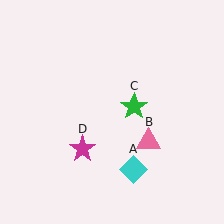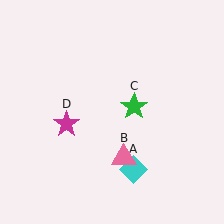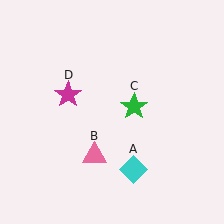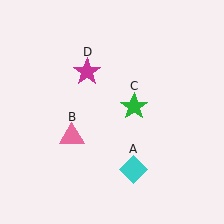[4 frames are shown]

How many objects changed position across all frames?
2 objects changed position: pink triangle (object B), magenta star (object D).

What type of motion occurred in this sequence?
The pink triangle (object B), magenta star (object D) rotated clockwise around the center of the scene.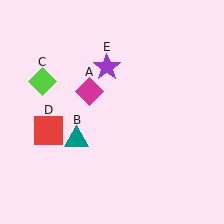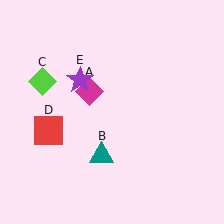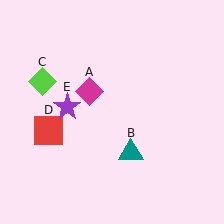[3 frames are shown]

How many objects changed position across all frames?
2 objects changed position: teal triangle (object B), purple star (object E).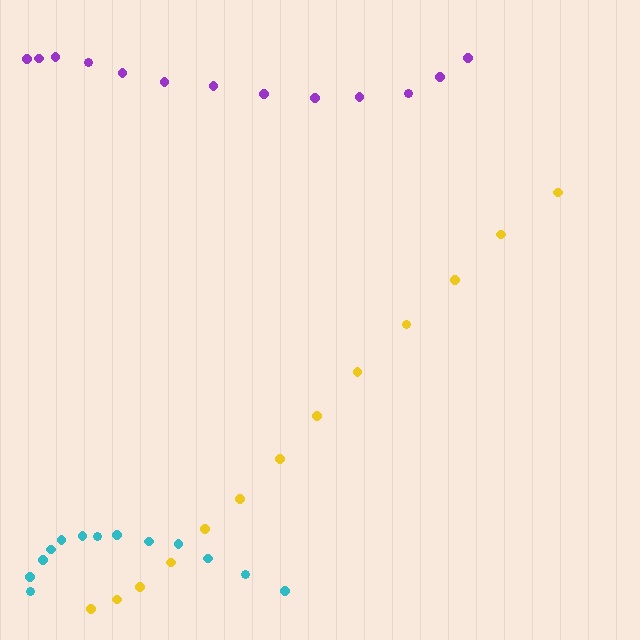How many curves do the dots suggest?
There are 3 distinct paths.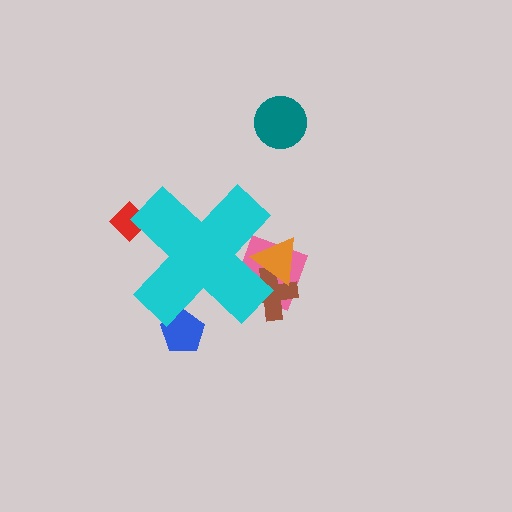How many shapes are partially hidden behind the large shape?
5 shapes are partially hidden.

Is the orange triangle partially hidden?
Yes, the orange triangle is partially hidden behind the cyan cross.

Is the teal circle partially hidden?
No, the teal circle is fully visible.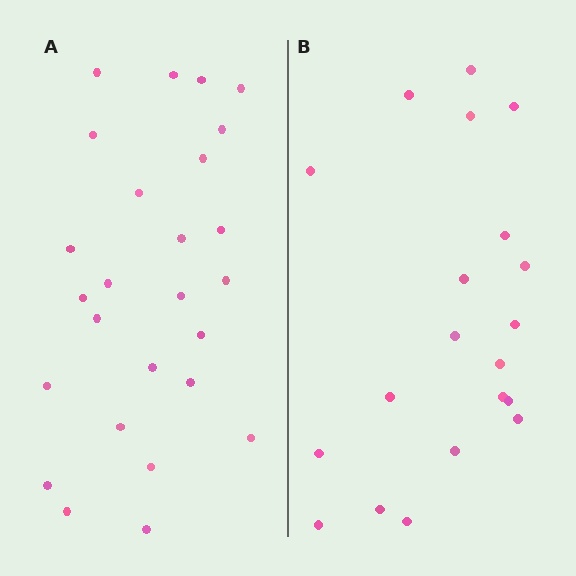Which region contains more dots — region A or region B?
Region A (the left region) has more dots.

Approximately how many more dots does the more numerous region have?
Region A has about 6 more dots than region B.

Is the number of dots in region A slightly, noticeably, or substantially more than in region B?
Region A has noticeably more, but not dramatically so. The ratio is roughly 1.3 to 1.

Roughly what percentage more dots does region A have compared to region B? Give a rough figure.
About 30% more.